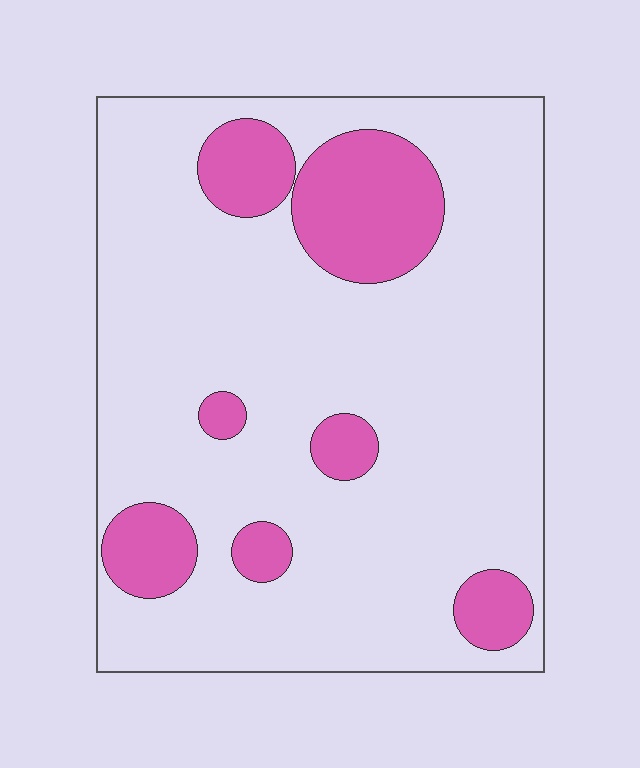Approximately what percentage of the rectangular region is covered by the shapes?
Approximately 20%.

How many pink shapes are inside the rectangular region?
7.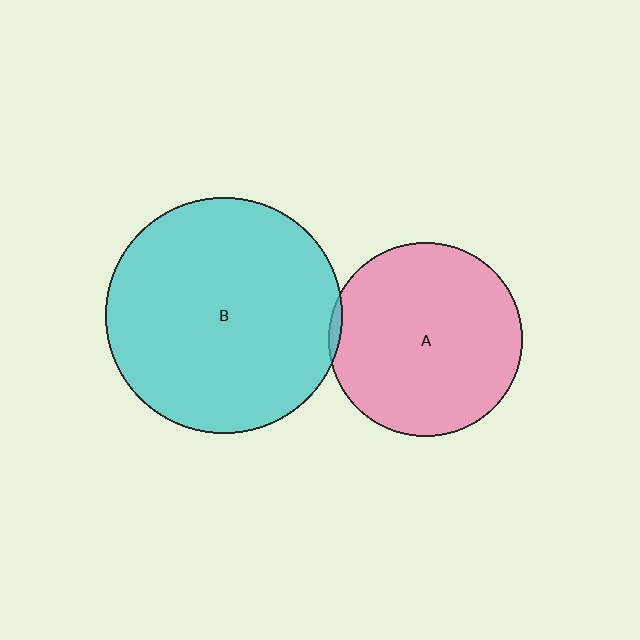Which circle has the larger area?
Circle B (cyan).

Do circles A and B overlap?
Yes.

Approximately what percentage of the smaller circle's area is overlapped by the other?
Approximately 5%.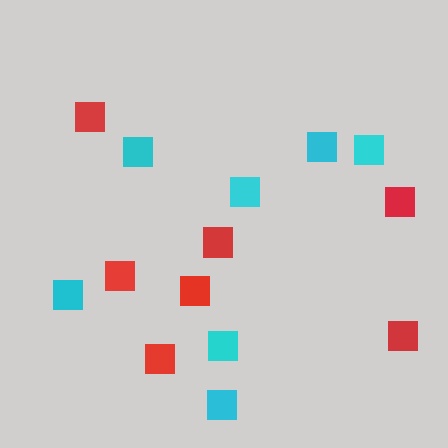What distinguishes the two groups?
There are 2 groups: one group of red squares (7) and one group of cyan squares (7).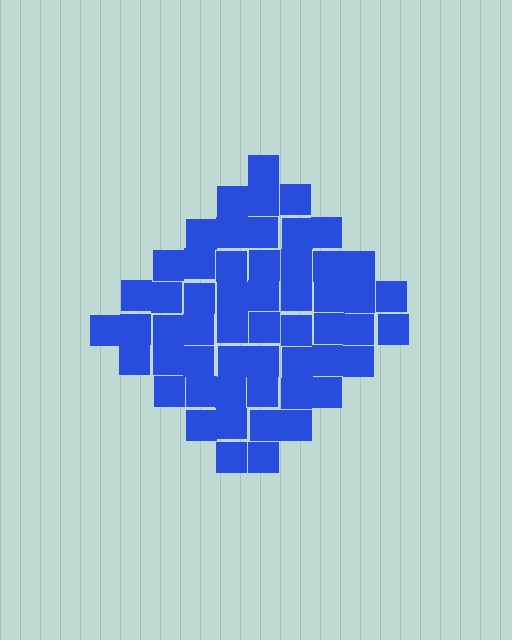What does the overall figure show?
The overall figure shows a diamond.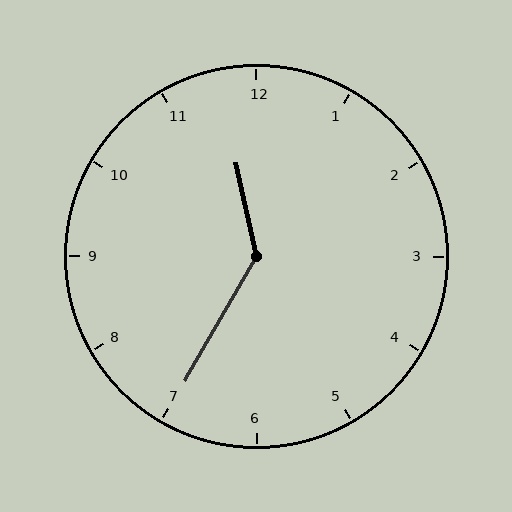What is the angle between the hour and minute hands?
Approximately 138 degrees.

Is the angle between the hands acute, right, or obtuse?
It is obtuse.